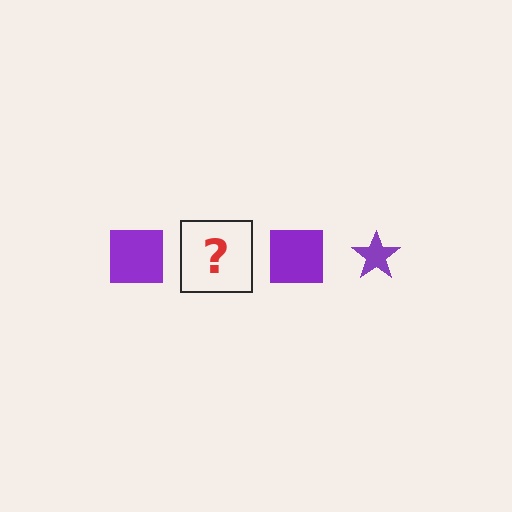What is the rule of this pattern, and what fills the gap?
The rule is that the pattern cycles through square, star shapes in purple. The gap should be filled with a purple star.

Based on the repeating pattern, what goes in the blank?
The blank should be a purple star.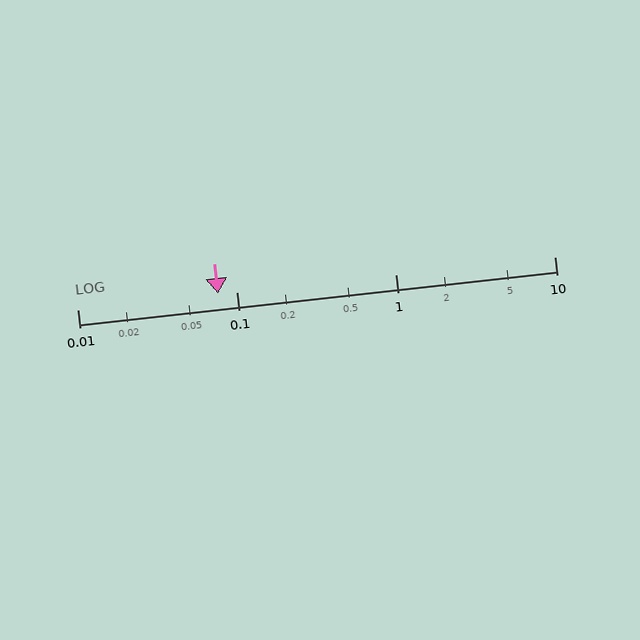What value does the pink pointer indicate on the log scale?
The pointer indicates approximately 0.077.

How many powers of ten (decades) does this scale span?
The scale spans 3 decades, from 0.01 to 10.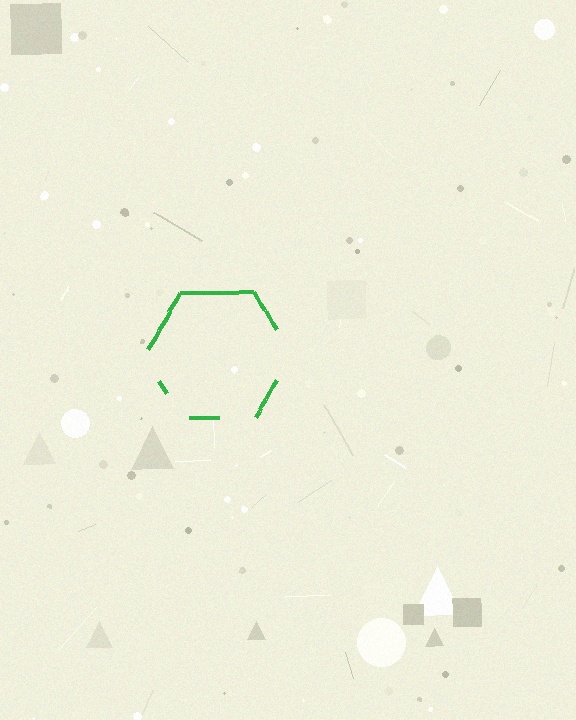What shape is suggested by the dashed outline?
The dashed outline suggests a hexagon.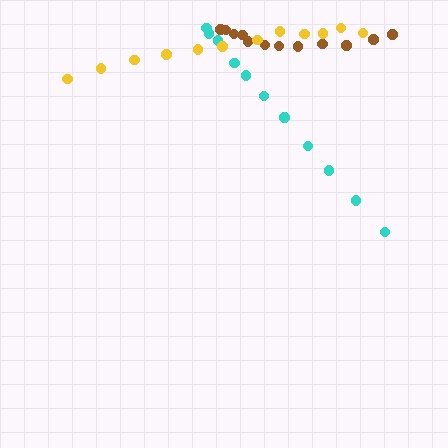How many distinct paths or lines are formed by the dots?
There are 3 distinct paths.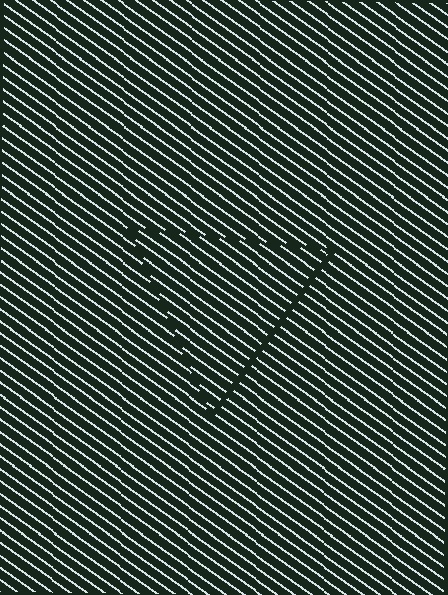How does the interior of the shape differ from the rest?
The interior of the shape contains the same grating, shifted by half a period — the contour is defined by the phase discontinuity where line-ends from the inner and outer gratings abut.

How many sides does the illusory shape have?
3 sides — the line-ends trace a triangle.